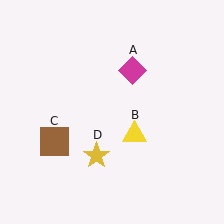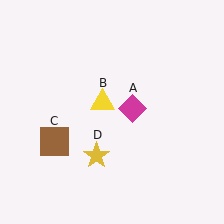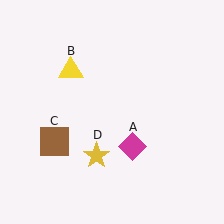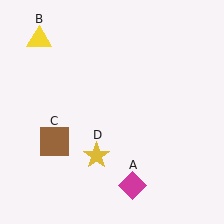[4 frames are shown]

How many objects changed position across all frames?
2 objects changed position: magenta diamond (object A), yellow triangle (object B).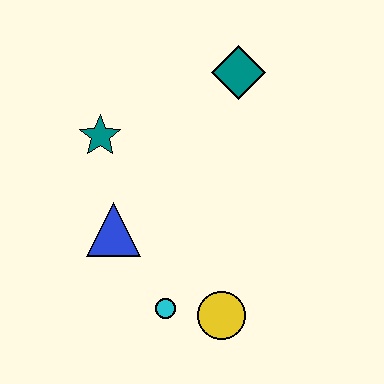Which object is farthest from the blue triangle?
The teal diamond is farthest from the blue triangle.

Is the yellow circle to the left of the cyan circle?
No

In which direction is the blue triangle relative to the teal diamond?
The blue triangle is below the teal diamond.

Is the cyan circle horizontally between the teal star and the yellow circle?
Yes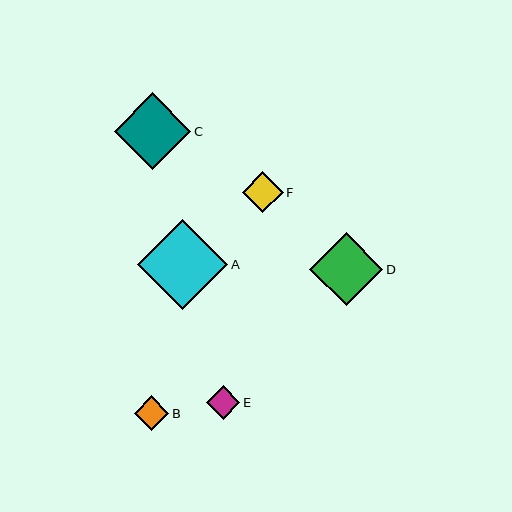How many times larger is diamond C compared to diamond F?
Diamond C is approximately 1.9 times the size of diamond F.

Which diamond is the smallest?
Diamond E is the smallest with a size of approximately 33 pixels.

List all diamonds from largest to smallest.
From largest to smallest: A, C, D, F, B, E.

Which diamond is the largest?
Diamond A is the largest with a size of approximately 90 pixels.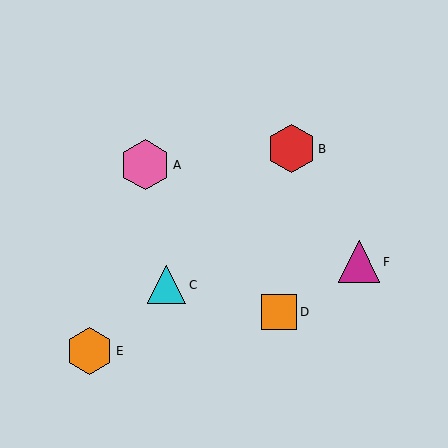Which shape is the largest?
The pink hexagon (labeled A) is the largest.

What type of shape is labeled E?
Shape E is an orange hexagon.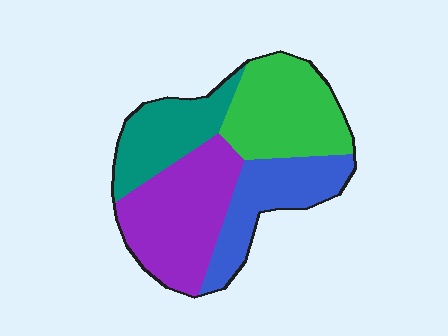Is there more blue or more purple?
Purple.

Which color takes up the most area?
Purple, at roughly 30%.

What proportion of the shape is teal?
Teal covers 19% of the shape.